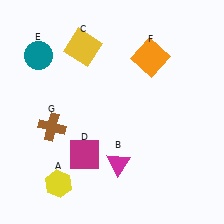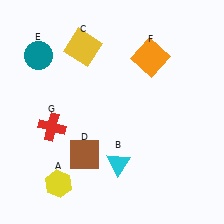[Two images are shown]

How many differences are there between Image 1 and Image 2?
There are 3 differences between the two images.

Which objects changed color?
B changed from magenta to cyan. D changed from magenta to brown. G changed from brown to red.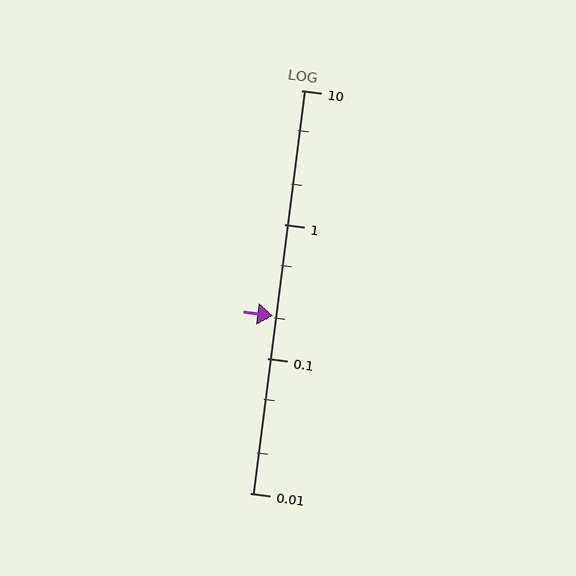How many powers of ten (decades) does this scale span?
The scale spans 3 decades, from 0.01 to 10.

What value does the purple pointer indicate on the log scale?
The pointer indicates approximately 0.21.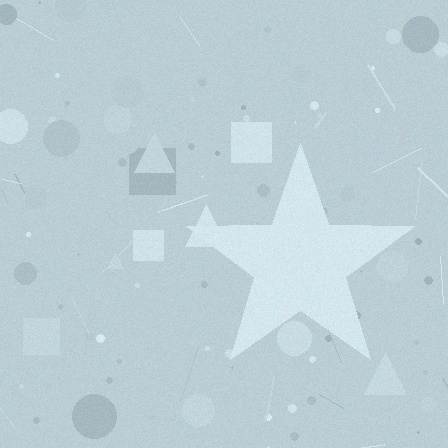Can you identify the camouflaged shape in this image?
The camouflaged shape is a star.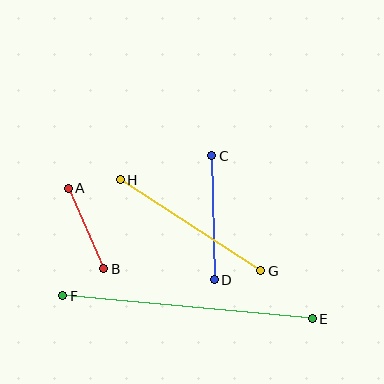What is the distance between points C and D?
The distance is approximately 124 pixels.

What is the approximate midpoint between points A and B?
The midpoint is at approximately (86, 228) pixels.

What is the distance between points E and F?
The distance is approximately 250 pixels.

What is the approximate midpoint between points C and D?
The midpoint is at approximately (213, 218) pixels.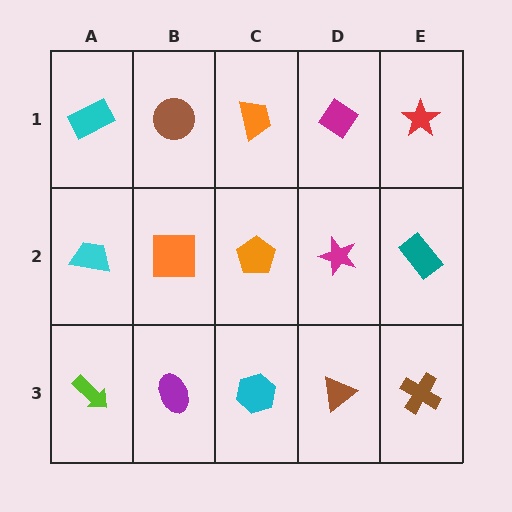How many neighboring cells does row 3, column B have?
3.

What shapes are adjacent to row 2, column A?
A cyan rectangle (row 1, column A), a lime arrow (row 3, column A), an orange square (row 2, column B).